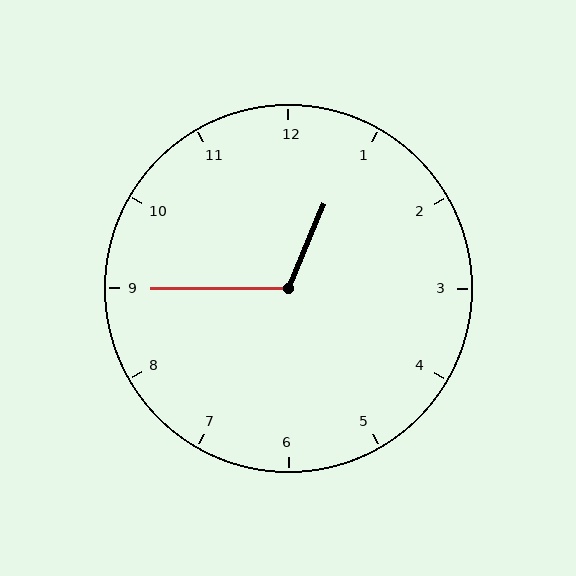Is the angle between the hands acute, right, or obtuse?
It is obtuse.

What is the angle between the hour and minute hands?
Approximately 112 degrees.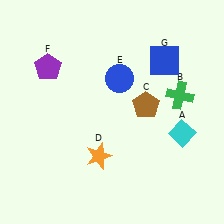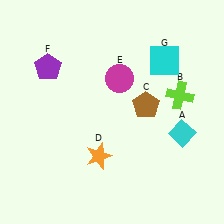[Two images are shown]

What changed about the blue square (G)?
In Image 1, G is blue. In Image 2, it changed to cyan.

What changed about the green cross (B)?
In Image 1, B is green. In Image 2, it changed to lime.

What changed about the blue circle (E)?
In Image 1, E is blue. In Image 2, it changed to magenta.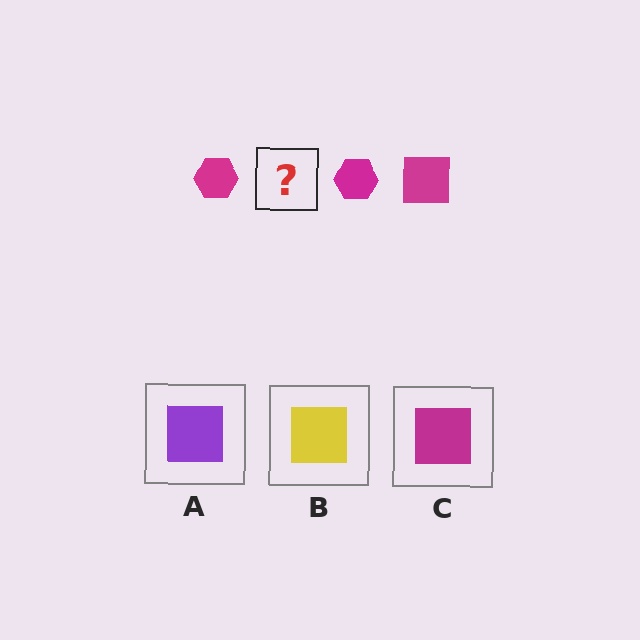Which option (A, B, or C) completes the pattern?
C.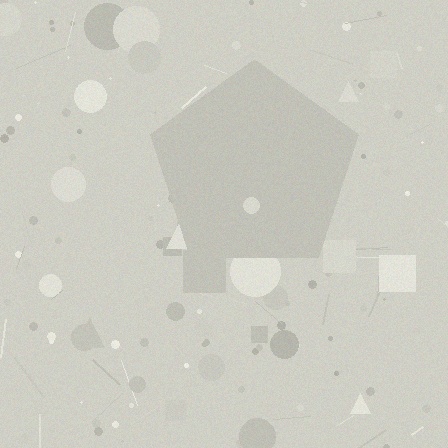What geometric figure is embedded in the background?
A pentagon is embedded in the background.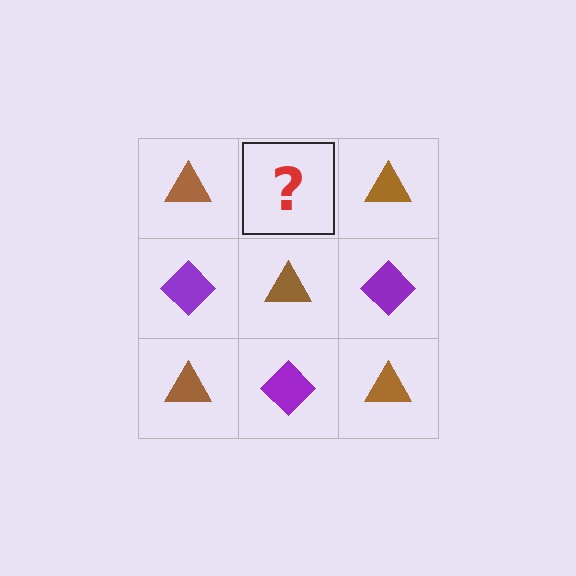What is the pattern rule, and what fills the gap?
The rule is that it alternates brown triangle and purple diamond in a checkerboard pattern. The gap should be filled with a purple diamond.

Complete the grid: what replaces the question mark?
The question mark should be replaced with a purple diamond.